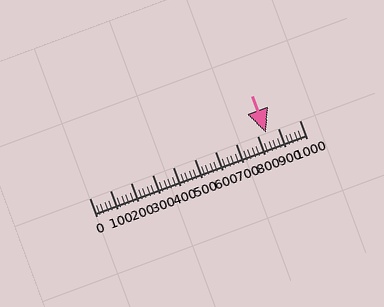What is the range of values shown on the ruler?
The ruler shows values from 0 to 1000.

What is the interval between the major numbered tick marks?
The major tick marks are spaced 100 units apart.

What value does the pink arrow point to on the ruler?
The pink arrow points to approximately 840.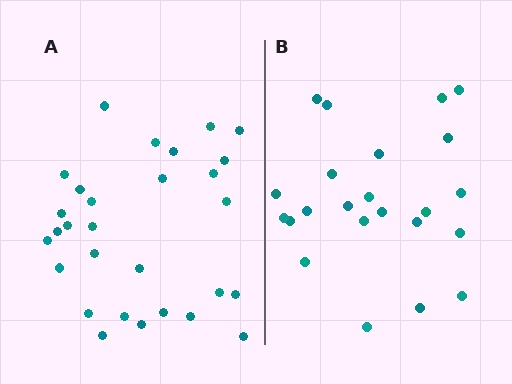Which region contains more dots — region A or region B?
Region A (the left region) has more dots.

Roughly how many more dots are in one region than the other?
Region A has about 6 more dots than region B.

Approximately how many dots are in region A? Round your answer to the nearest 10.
About 30 dots. (The exact count is 29, which rounds to 30.)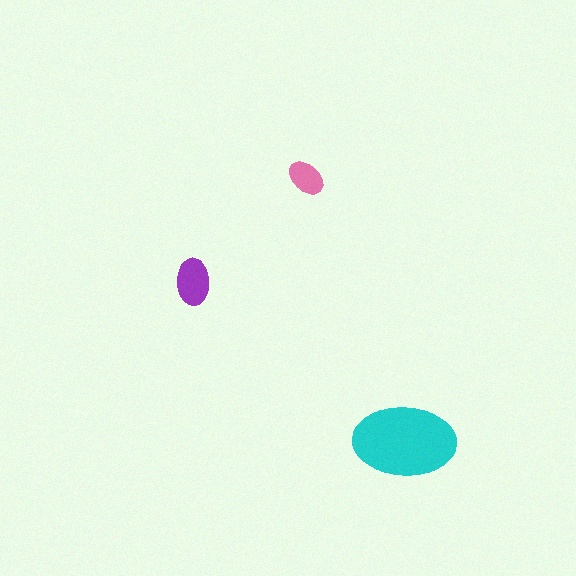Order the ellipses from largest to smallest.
the cyan one, the purple one, the pink one.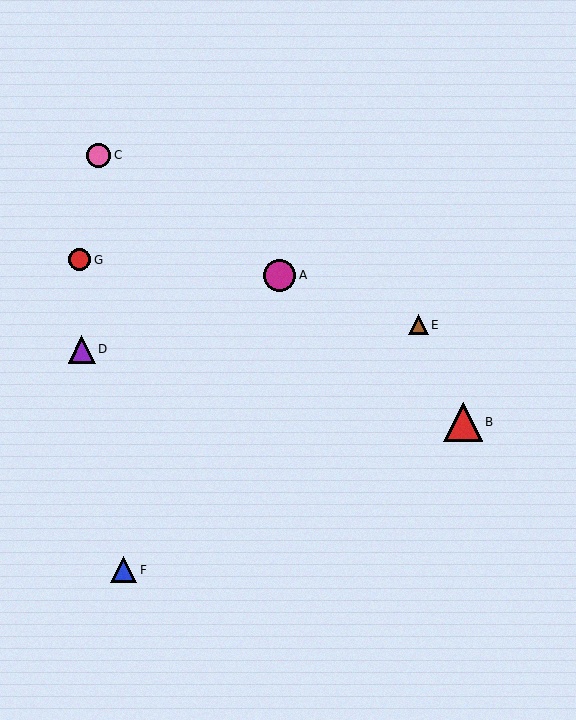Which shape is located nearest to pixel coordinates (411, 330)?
The brown triangle (labeled E) at (418, 325) is nearest to that location.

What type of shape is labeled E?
Shape E is a brown triangle.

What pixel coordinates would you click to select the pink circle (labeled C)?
Click at (99, 155) to select the pink circle C.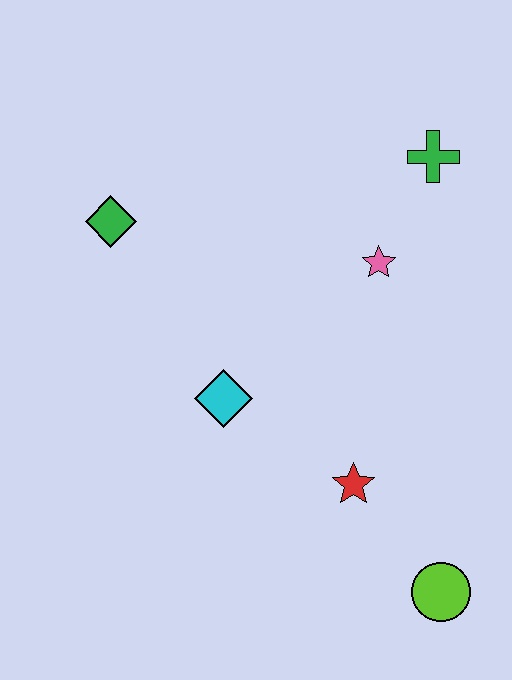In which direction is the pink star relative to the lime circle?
The pink star is above the lime circle.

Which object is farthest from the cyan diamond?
The green cross is farthest from the cyan diamond.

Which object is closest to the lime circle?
The red star is closest to the lime circle.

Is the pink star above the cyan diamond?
Yes